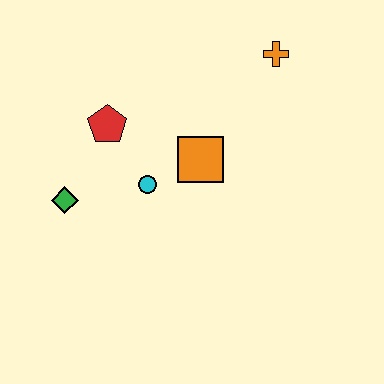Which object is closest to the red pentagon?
The cyan circle is closest to the red pentagon.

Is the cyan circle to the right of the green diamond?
Yes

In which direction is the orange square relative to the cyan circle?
The orange square is to the right of the cyan circle.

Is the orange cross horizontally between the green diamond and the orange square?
No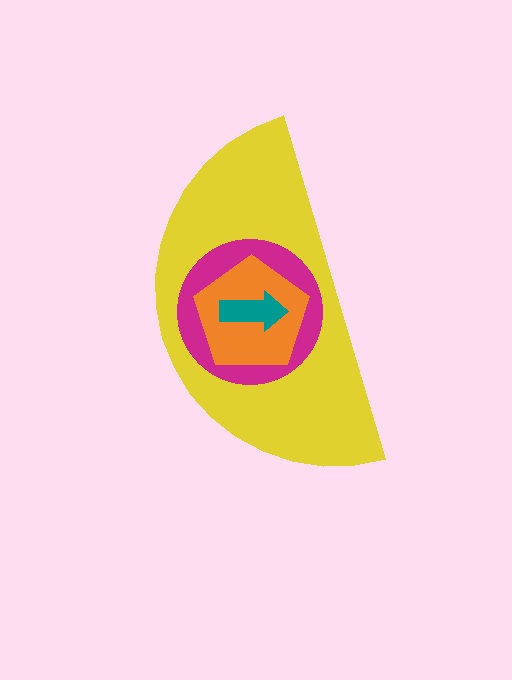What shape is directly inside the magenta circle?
The orange pentagon.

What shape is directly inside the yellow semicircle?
The magenta circle.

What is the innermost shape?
The teal arrow.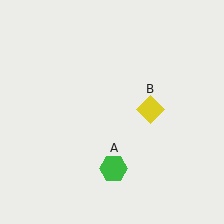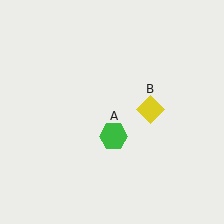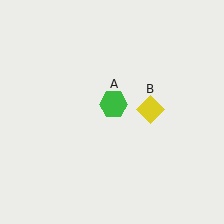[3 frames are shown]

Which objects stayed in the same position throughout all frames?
Yellow diamond (object B) remained stationary.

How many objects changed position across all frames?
1 object changed position: green hexagon (object A).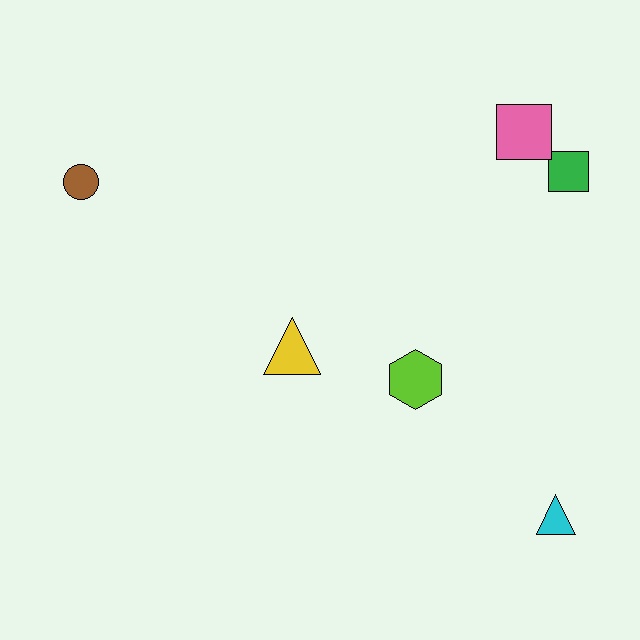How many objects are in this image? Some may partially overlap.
There are 6 objects.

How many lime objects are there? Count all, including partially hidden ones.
There is 1 lime object.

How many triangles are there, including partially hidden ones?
There are 2 triangles.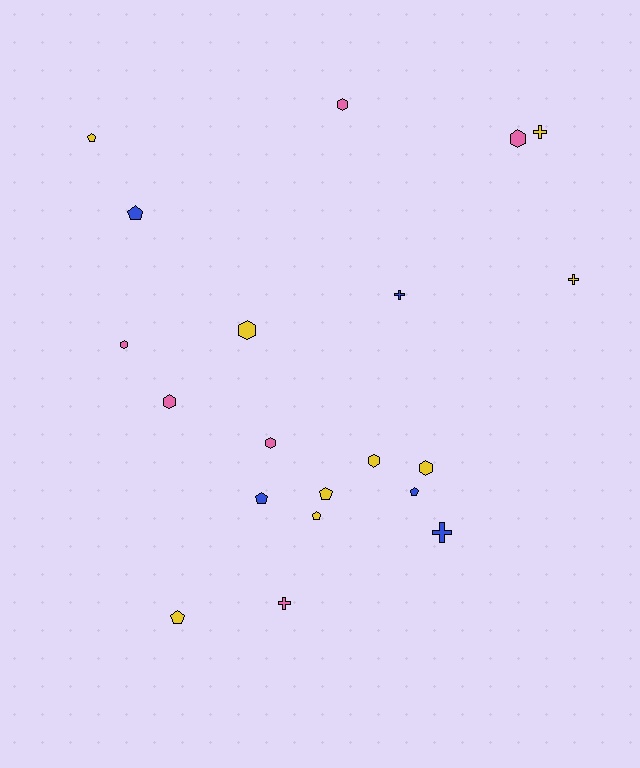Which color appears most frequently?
Yellow, with 9 objects.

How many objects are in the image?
There are 20 objects.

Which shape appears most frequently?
Hexagon, with 8 objects.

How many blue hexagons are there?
There are no blue hexagons.